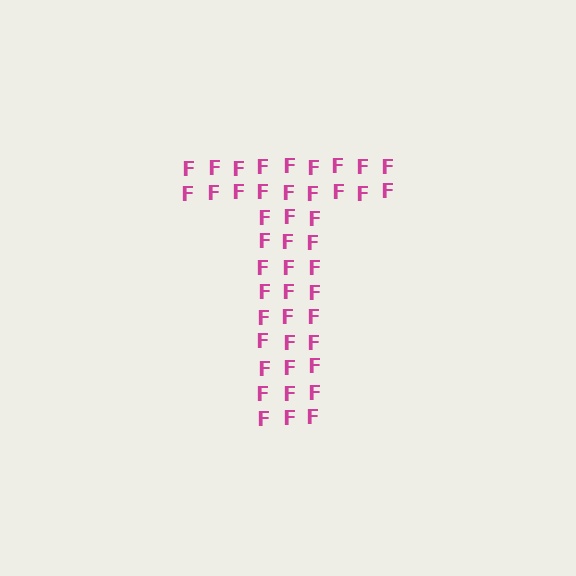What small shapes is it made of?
It is made of small letter F's.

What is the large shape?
The large shape is the letter T.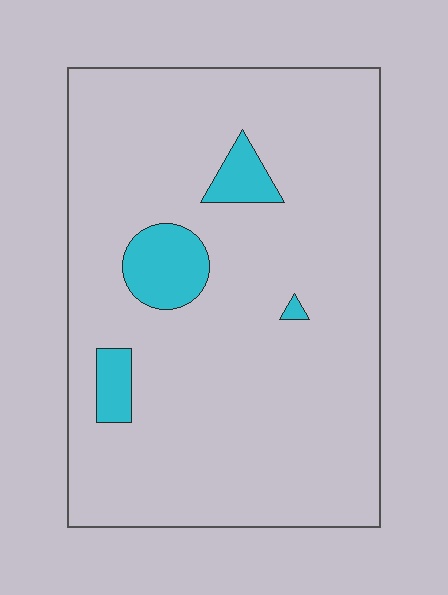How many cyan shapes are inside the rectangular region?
4.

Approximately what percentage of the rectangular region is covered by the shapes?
Approximately 10%.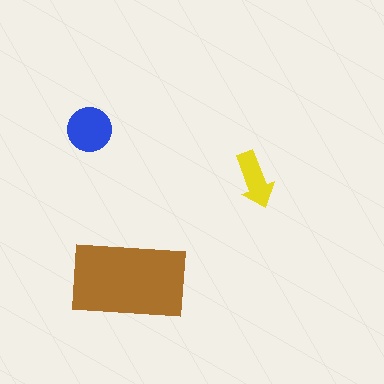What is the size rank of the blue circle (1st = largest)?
2nd.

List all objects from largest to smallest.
The brown rectangle, the blue circle, the yellow arrow.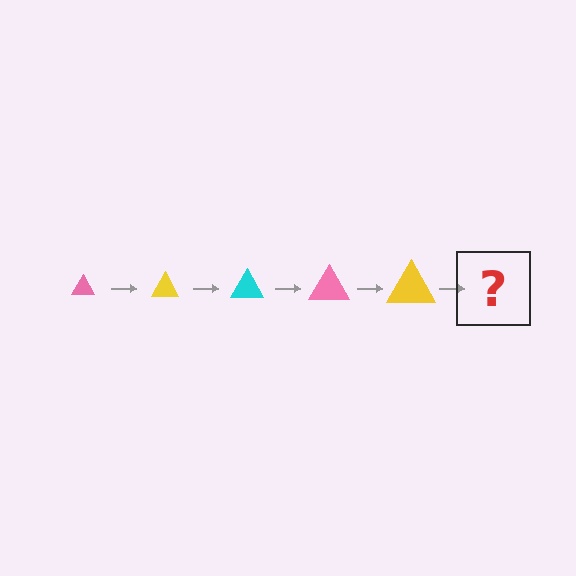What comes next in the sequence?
The next element should be a cyan triangle, larger than the previous one.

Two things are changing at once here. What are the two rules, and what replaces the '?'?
The two rules are that the triangle grows larger each step and the color cycles through pink, yellow, and cyan. The '?' should be a cyan triangle, larger than the previous one.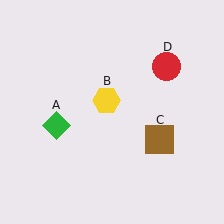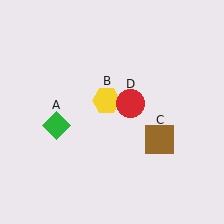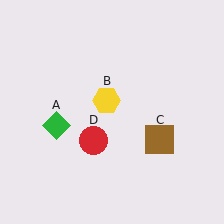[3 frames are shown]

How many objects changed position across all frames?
1 object changed position: red circle (object D).